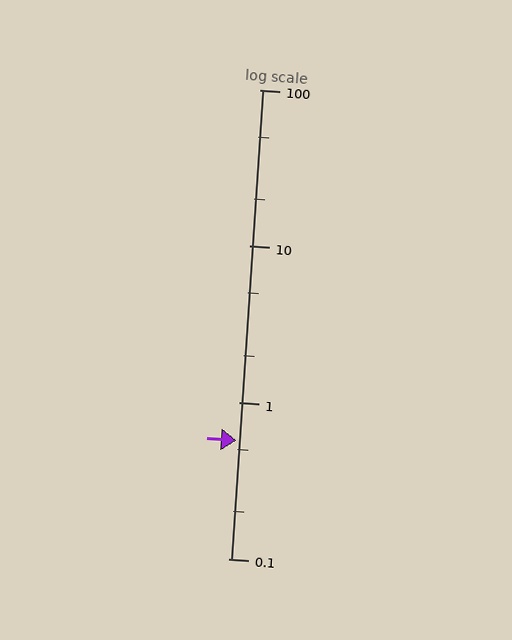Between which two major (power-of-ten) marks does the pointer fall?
The pointer is between 0.1 and 1.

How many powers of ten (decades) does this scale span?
The scale spans 3 decades, from 0.1 to 100.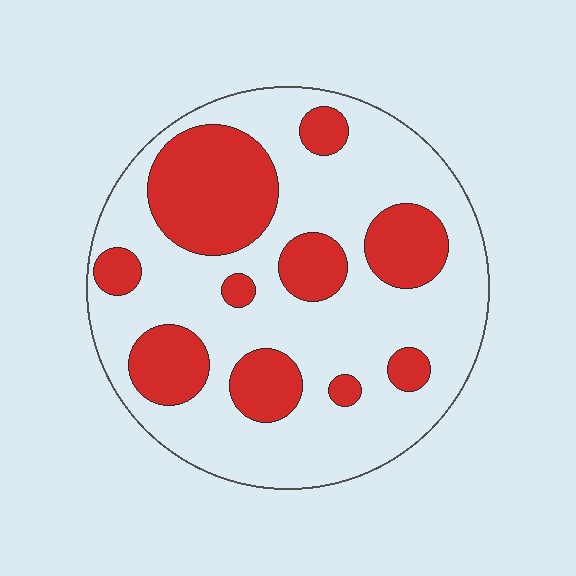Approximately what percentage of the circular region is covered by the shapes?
Approximately 30%.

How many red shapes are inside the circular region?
10.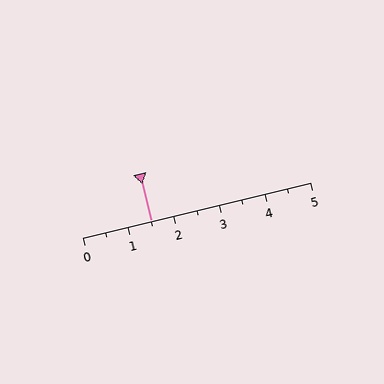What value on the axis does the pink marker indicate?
The marker indicates approximately 1.5.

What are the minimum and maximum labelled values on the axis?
The axis runs from 0 to 5.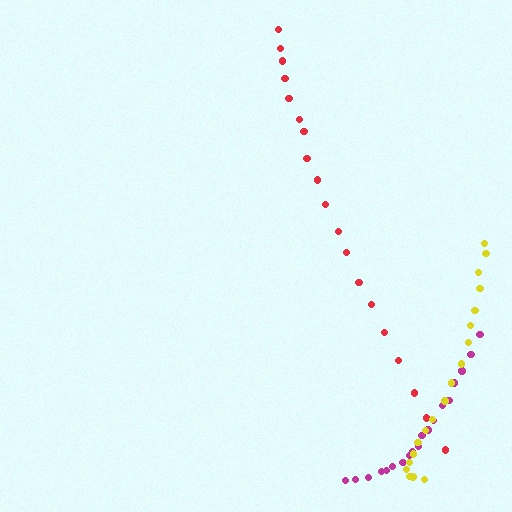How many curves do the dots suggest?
There are 3 distinct paths.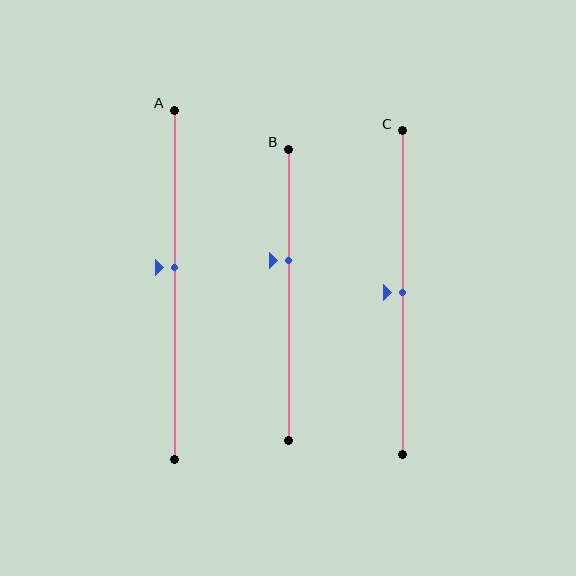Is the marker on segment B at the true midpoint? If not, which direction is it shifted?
No, the marker on segment B is shifted upward by about 12% of the segment length.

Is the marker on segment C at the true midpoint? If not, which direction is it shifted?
Yes, the marker on segment C is at the true midpoint.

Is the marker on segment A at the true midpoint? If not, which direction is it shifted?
No, the marker on segment A is shifted upward by about 5% of the segment length.